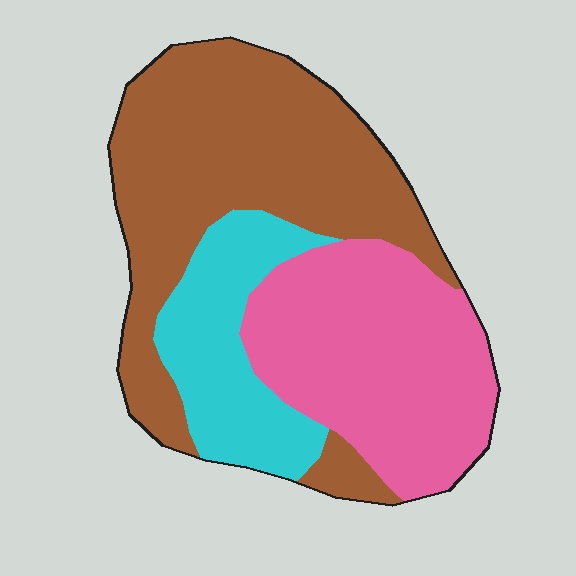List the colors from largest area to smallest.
From largest to smallest: brown, pink, cyan.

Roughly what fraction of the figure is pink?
Pink covers about 35% of the figure.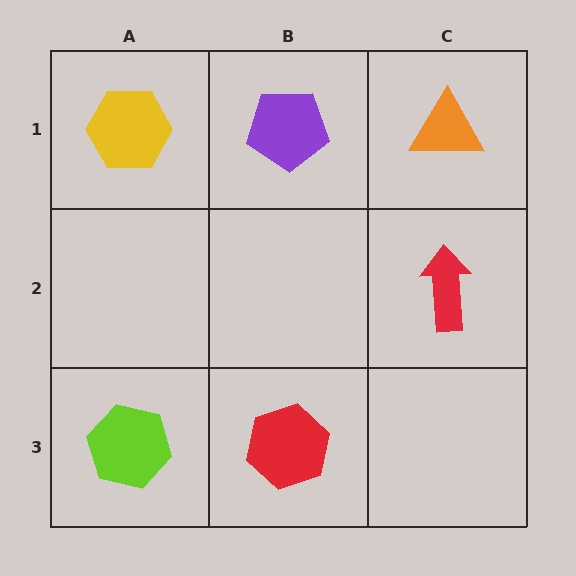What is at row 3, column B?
A red hexagon.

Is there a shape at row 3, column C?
No, that cell is empty.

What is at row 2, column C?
A red arrow.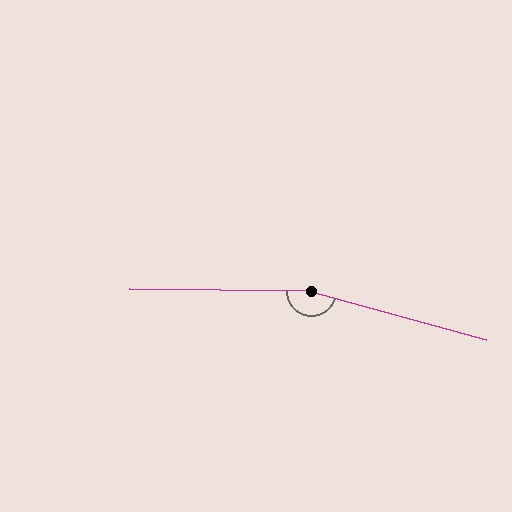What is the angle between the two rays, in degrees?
Approximately 165 degrees.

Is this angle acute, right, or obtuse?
It is obtuse.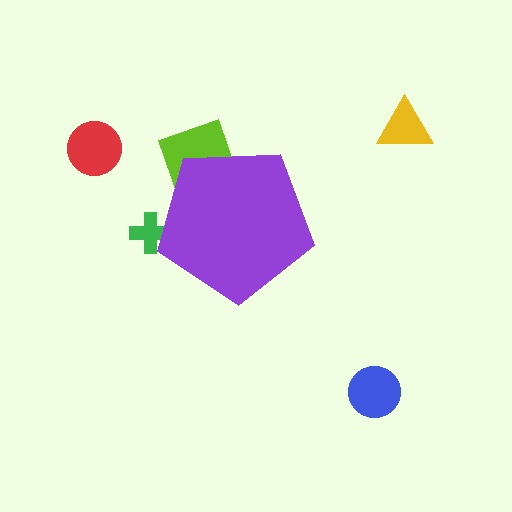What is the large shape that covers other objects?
A purple pentagon.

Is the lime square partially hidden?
Yes, the lime square is partially hidden behind the purple pentagon.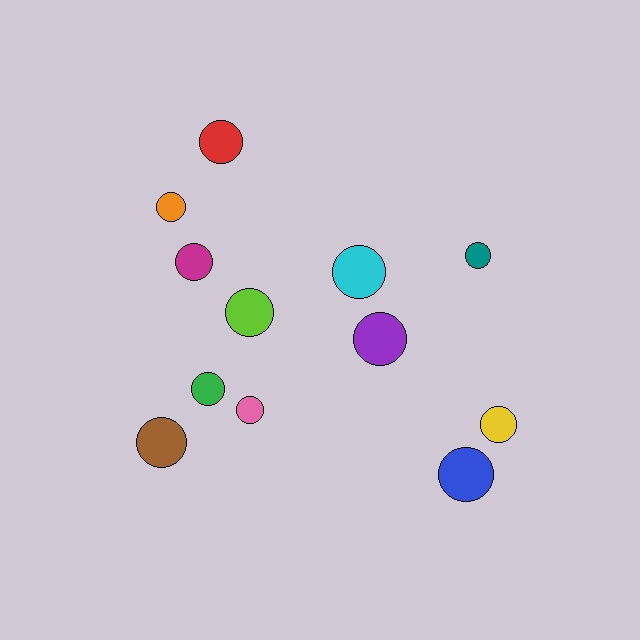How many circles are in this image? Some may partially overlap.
There are 12 circles.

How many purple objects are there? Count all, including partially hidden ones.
There is 1 purple object.